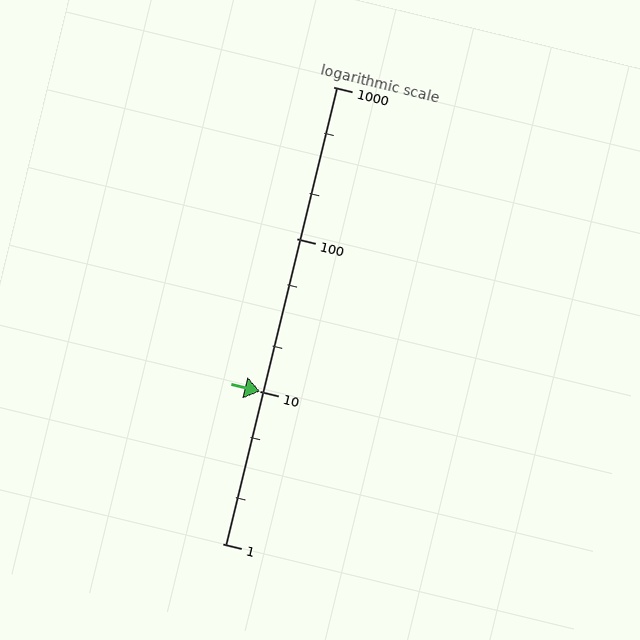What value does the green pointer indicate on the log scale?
The pointer indicates approximately 10.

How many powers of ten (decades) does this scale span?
The scale spans 3 decades, from 1 to 1000.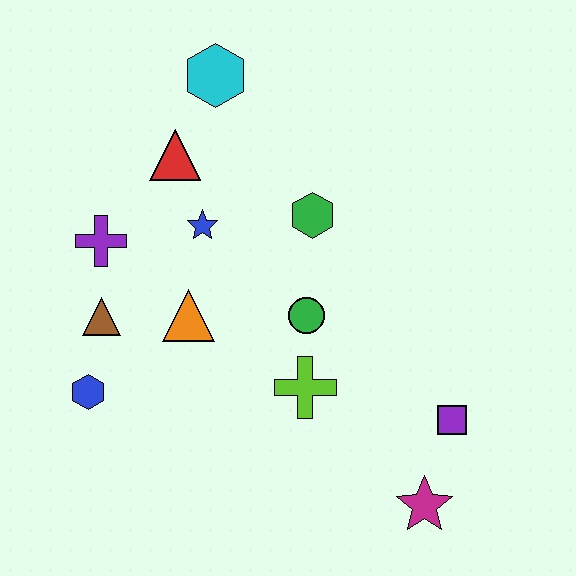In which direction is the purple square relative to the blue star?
The purple square is to the right of the blue star.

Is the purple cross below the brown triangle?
No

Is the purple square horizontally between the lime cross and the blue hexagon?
No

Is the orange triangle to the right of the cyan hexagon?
No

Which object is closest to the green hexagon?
The green circle is closest to the green hexagon.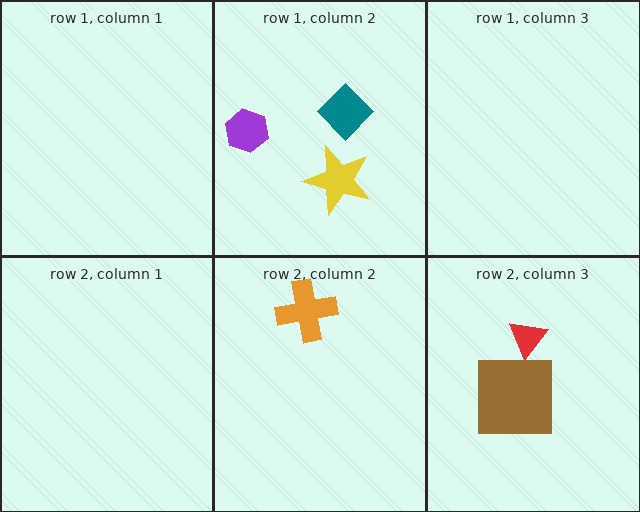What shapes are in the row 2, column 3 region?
The brown square, the red triangle.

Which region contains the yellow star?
The row 1, column 2 region.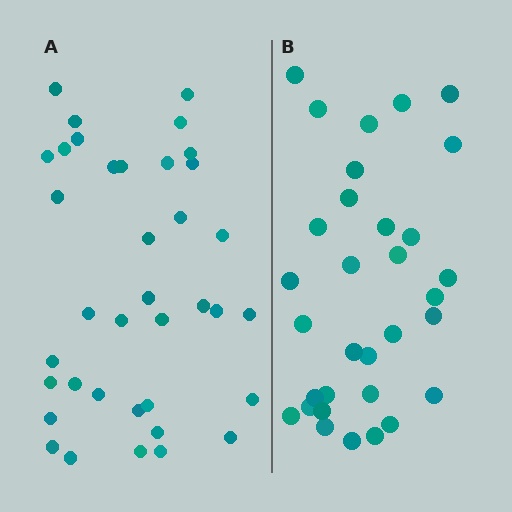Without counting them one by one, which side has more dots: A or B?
Region A (the left region) has more dots.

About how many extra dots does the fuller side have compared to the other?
Region A has about 5 more dots than region B.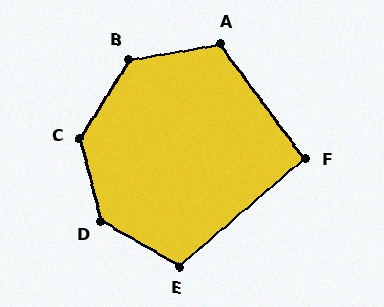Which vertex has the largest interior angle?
D, at approximately 134 degrees.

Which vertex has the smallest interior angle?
F, at approximately 94 degrees.